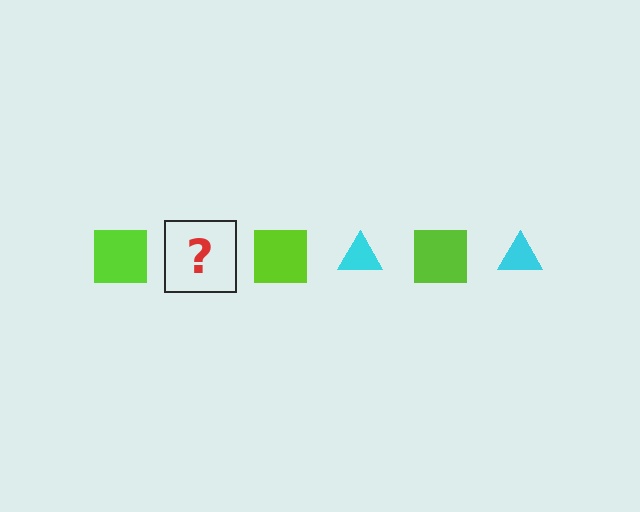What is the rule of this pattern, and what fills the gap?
The rule is that the pattern alternates between lime square and cyan triangle. The gap should be filled with a cyan triangle.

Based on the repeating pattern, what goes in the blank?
The blank should be a cyan triangle.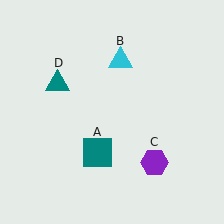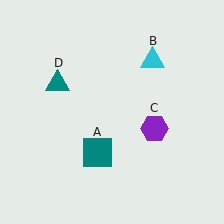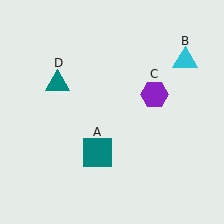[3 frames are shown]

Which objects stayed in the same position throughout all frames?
Teal square (object A) and teal triangle (object D) remained stationary.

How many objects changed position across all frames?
2 objects changed position: cyan triangle (object B), purple hexagon (object C).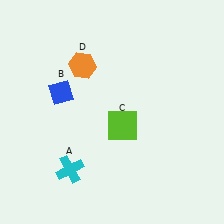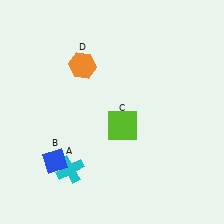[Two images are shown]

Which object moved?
The blue diamond (B) moved down.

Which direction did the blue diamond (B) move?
The blue diamond (B) moved down.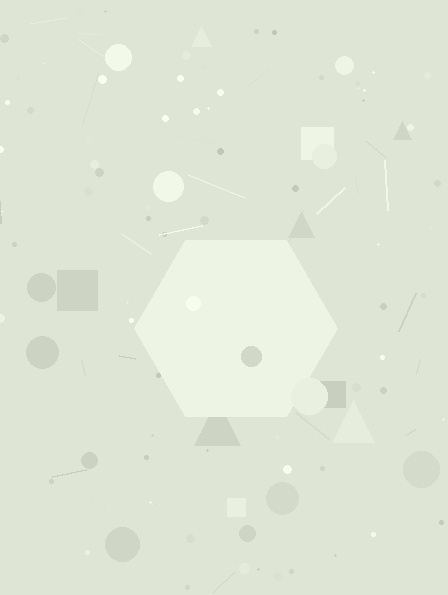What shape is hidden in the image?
A hexagon is hidden in the image.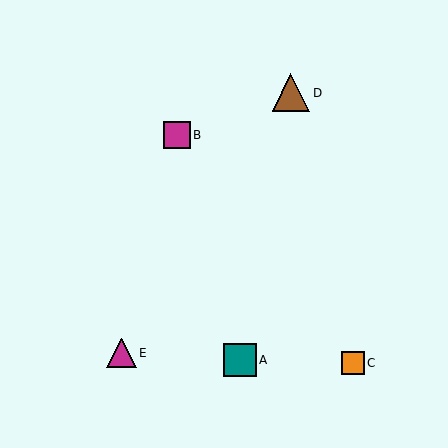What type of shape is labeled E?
Shape E is a magenta triangle.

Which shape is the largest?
The brown triangle (labeled D) is the largest.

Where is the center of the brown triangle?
The center of the brown triangle is at (291, 93).